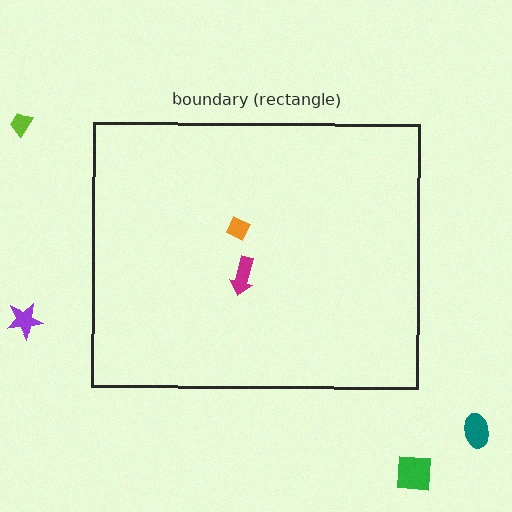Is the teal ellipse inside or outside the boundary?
Outside.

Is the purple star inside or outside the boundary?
Outside.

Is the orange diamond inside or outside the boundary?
Inside.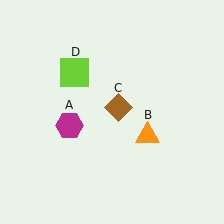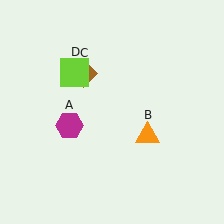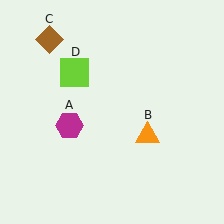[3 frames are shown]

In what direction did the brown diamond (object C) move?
The brown diamond (object C) moved up and to the left.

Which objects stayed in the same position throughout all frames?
Magenta hexagon (object A) and orange triangle (object B) and lime square (object D) remained stationary.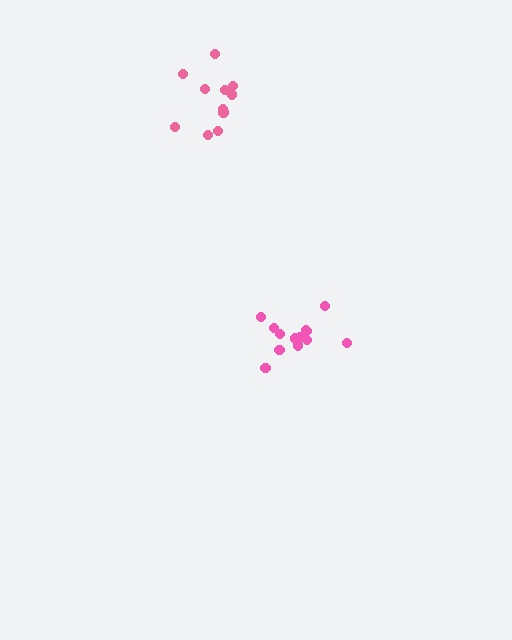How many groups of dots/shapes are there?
There are 2 groups.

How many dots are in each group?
Group 1: 11 dots, Group 2: 13 dots (24 total).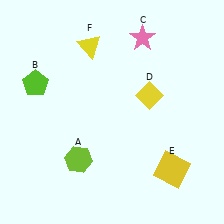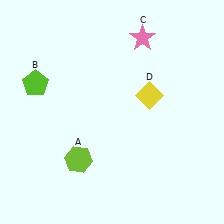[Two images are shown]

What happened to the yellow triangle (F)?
The yellow triangle (F) was removed in Image 2. It was in the top-left area of Image 1.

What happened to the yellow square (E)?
The yellow square (E) was removed in Image 2. It was in the bottom-right area of Image 1.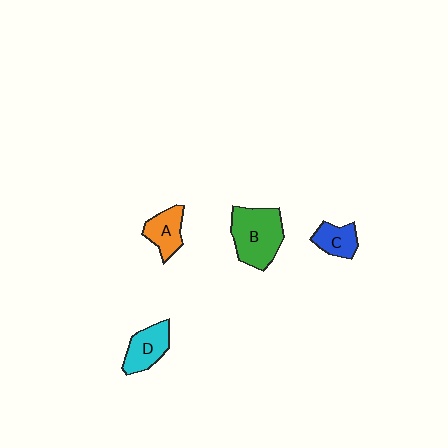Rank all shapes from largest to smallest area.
From largest to smallest: B (green), D (cyan), A (orange), C (blue).